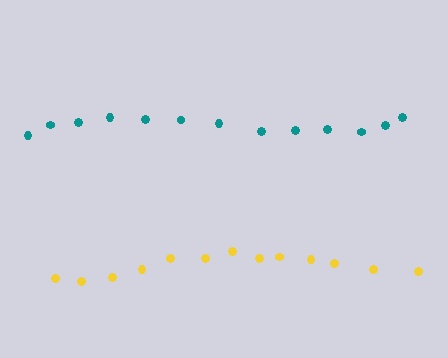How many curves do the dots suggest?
There are 2 distinct paths.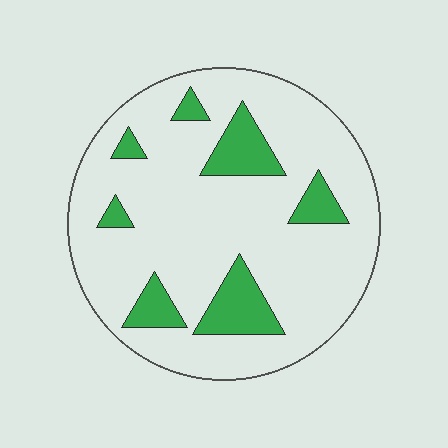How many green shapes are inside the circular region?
7.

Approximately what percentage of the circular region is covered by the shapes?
Approximately 15%.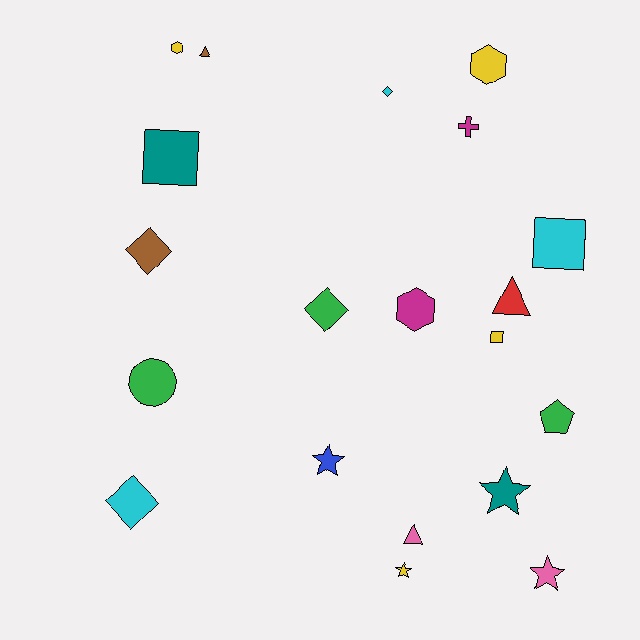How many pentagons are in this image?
There is 1 pentagon.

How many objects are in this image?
There are 20 objects.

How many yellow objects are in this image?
There are 4 yellow objects.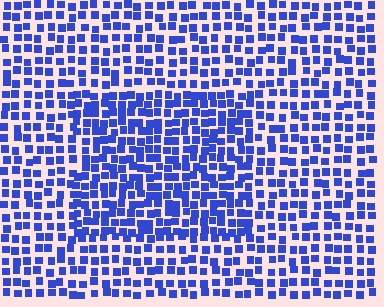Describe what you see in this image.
The image contains small blue elements arranged at two different densities. A rectangle-shaped region is visible where the elements are more densely packed than the surrounding area.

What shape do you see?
I see a rectangle.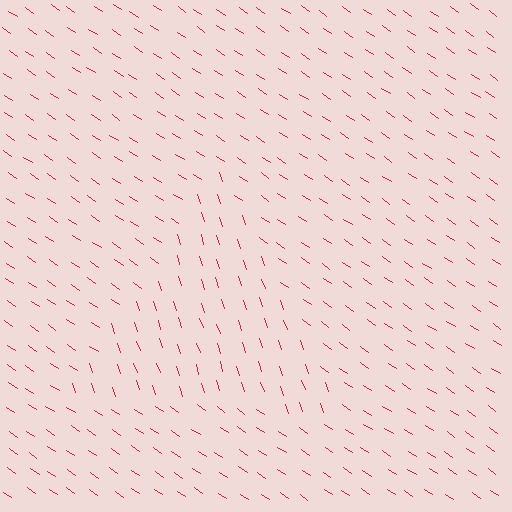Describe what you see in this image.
The image is filled with small red line segments. A triangle region in the image has lines oriented differently from the surrounding lines, creating a visible texture boundary.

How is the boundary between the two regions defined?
The boundary is defined purely by a change in line orientation (approximately 36 degrees difference). All lines are the same color and thickness.